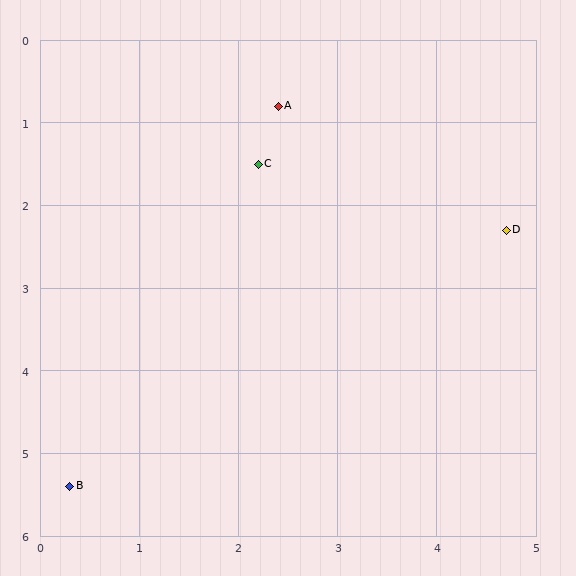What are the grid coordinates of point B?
Point B is at approximately (0.3, 5.4).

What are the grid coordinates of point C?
Point C is at approximately (2.2, 1.5).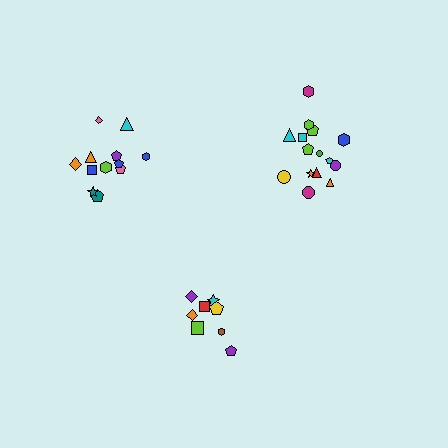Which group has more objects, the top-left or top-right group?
The top-right group.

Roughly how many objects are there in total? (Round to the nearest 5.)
Roughly 35 objects in total.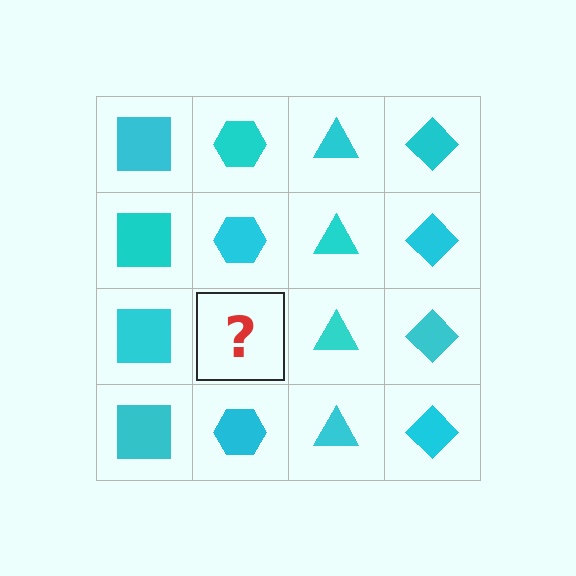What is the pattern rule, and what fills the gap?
The rule is that each column has a consistent shape. The gap should be filled with a cyan hexagon.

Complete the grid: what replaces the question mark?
The question mark should be replaced with a cyan hexagon.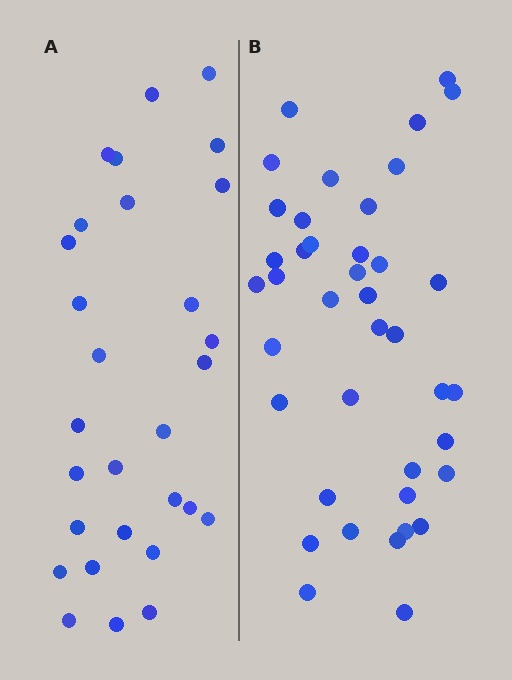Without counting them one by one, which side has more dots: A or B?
Region B (the right region) has more dots.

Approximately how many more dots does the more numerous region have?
Region B has roughly 12 or so more dots than region A.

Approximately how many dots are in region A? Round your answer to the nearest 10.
About 30 dots. (The exact count is 29, which rounds to 30.)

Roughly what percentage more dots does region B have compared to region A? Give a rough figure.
About 40% more.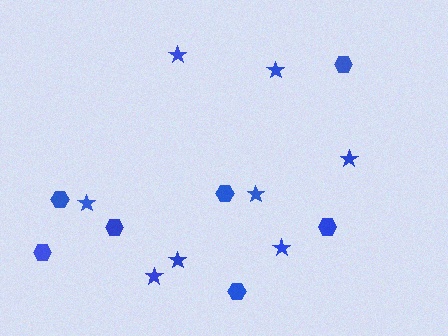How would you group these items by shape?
There are 2 groups: one group of hexagons (7) and one group of stars (8).